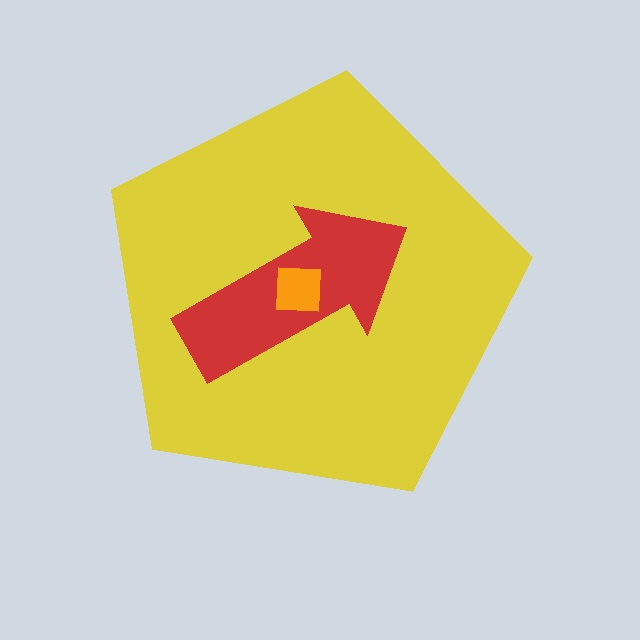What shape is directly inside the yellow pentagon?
The red arrow.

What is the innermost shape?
The orange square.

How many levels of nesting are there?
3.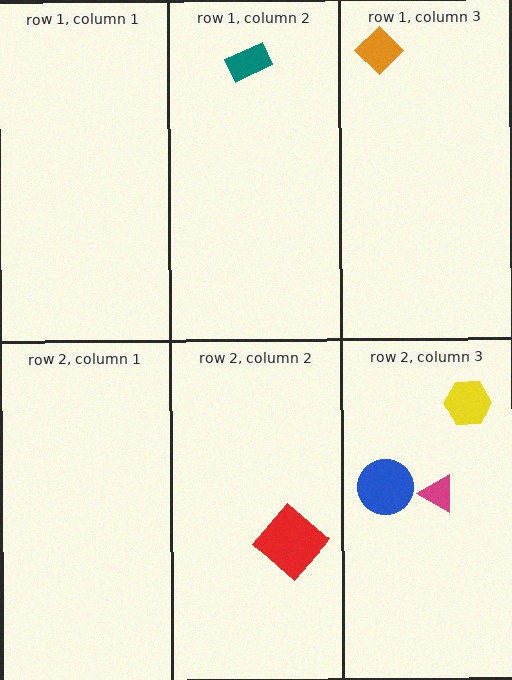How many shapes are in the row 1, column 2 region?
1.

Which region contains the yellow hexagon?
The row 2, column 3 region.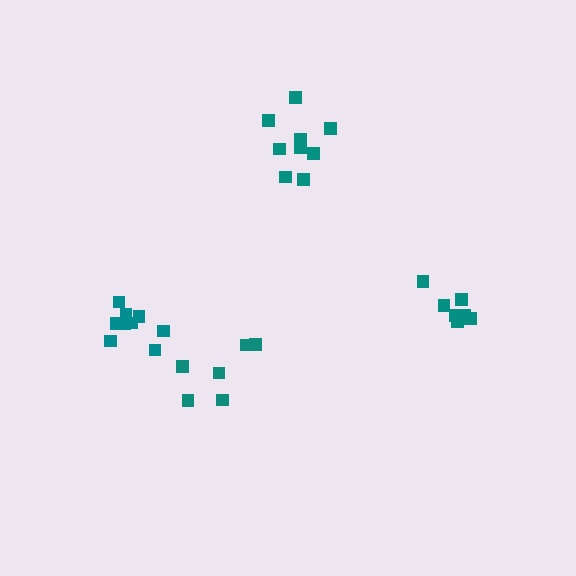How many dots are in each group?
Group 1: 9 dots, Group 2: 9 dots, Group 3: 6 dots, Group 4: 9 dots (33 total).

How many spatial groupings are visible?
There are 4 spatial groupings.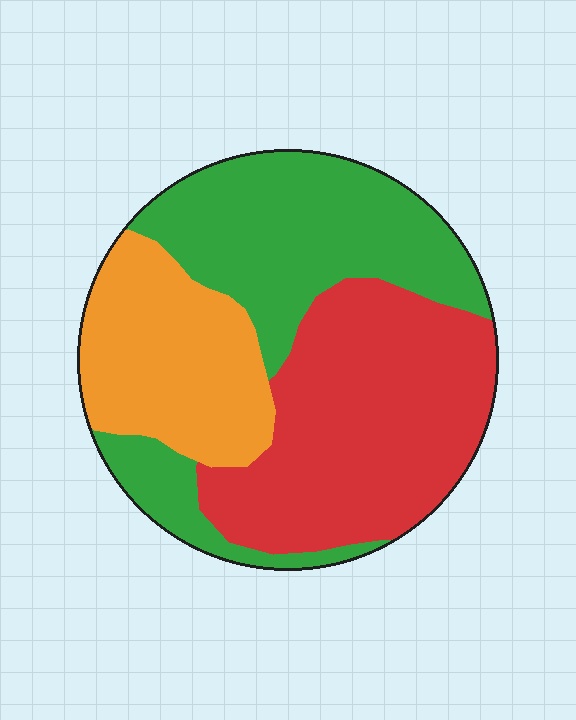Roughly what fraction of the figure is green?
Green covers 37% of the figure.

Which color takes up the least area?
Orange, at roughly 25%.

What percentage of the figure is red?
Red covers 39% of the figure.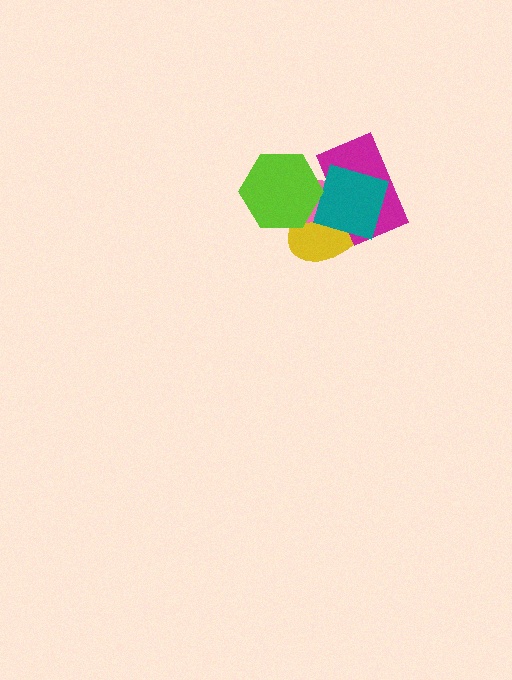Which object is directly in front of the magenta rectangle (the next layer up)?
The teal square is directly in front of the magenta rectangle.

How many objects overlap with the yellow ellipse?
4 objects overlap with the yellow ellipse.